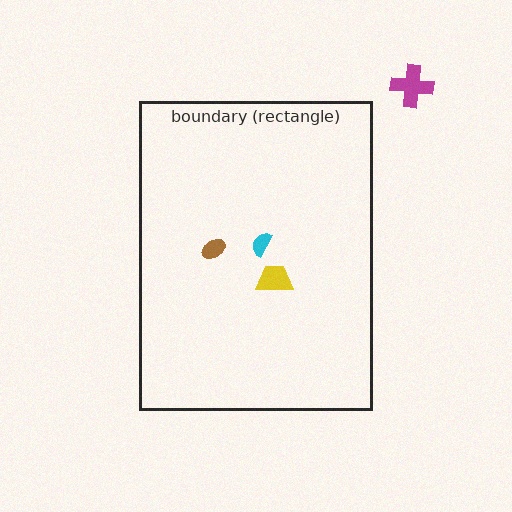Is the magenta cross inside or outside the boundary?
Outside.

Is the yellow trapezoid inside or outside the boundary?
Inside.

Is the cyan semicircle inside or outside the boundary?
Inside.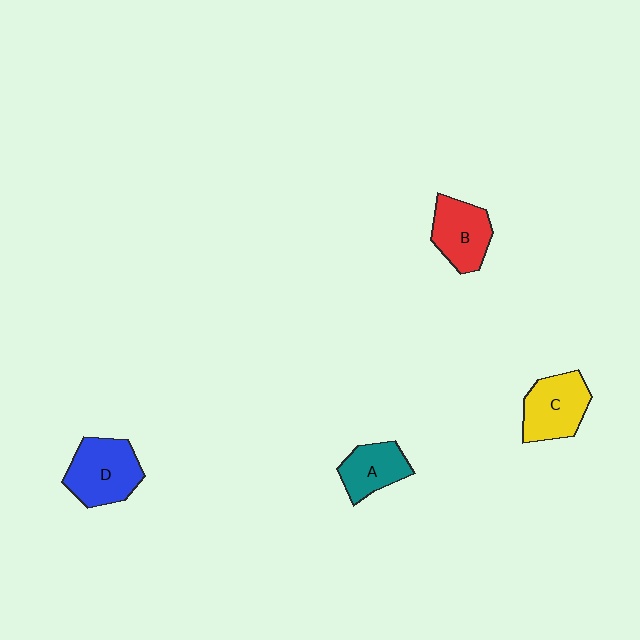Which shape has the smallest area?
Shape A (teal).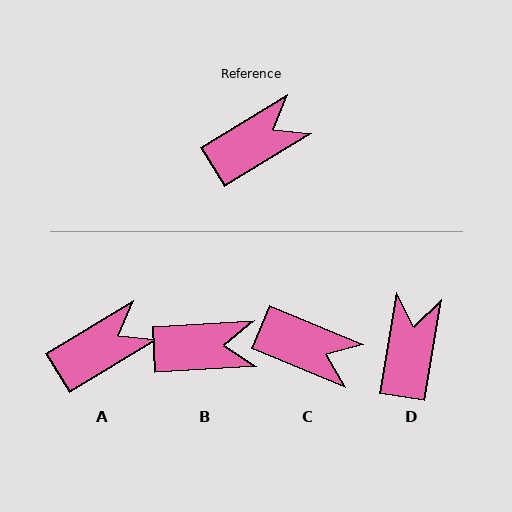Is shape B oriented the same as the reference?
No, it is off by about 28 degrees.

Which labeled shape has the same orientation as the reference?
A.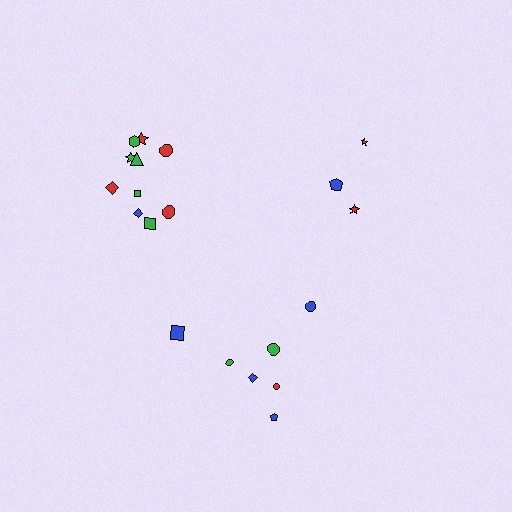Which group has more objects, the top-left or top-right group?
The top-left group.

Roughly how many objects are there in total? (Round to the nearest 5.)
Roughly 20 objects in total.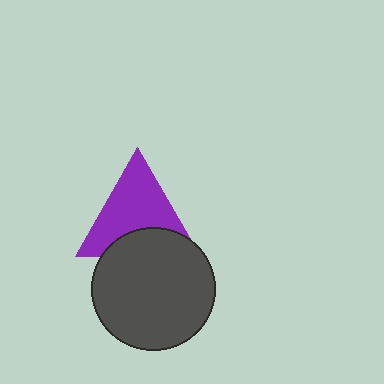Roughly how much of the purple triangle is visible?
Most of it is visible (roughly 68%).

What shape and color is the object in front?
The object in front is a dark gray circle.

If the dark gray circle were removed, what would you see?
You would see the complete purple triangle.